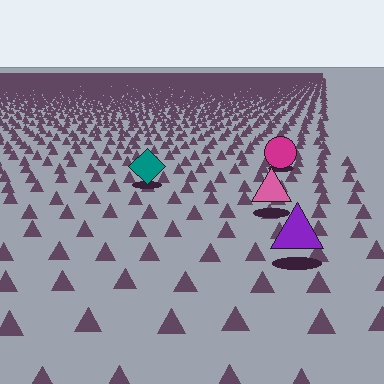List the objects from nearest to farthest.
From nearest to farthest: the purple triangle, the pink triangle, the teal diamond, the magenta circle.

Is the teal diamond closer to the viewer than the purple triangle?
No. The purple triangle is closer — you can tell from the texture gradient: the ground texture is coarser near it.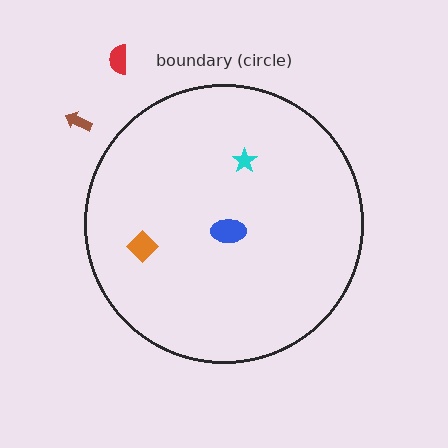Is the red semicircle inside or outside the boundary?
Outside.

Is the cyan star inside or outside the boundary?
Inside.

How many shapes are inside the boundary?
3 inside, 2 outside.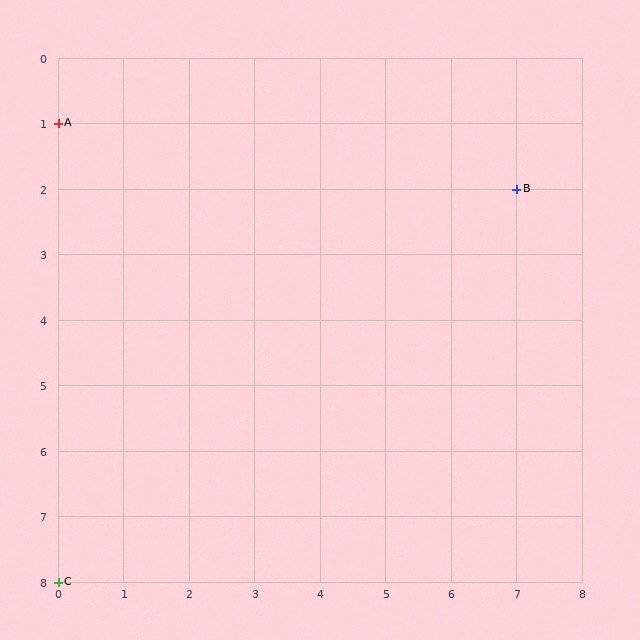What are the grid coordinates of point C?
Point C is at grid coordinates (0, 8).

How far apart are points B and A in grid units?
Points B and A are 7 columns and 1 row apart (about 7.1 grid units diagonally).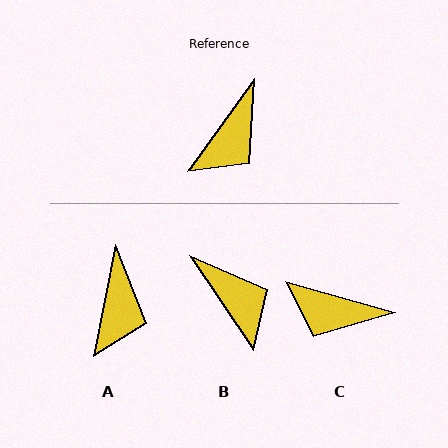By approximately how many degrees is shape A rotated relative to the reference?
Approximately 24 degrees counter-clockwise.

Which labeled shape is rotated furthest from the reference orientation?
C, about 70 degrees away.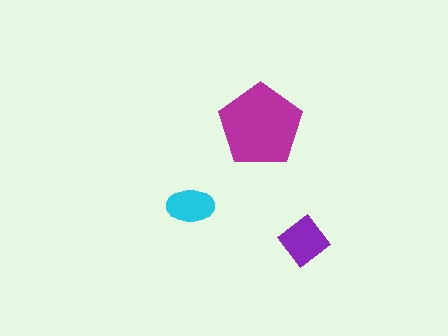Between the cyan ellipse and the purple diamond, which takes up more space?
The purple diamond.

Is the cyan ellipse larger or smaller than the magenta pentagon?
Smaller.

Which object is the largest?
The magenta pentagon.